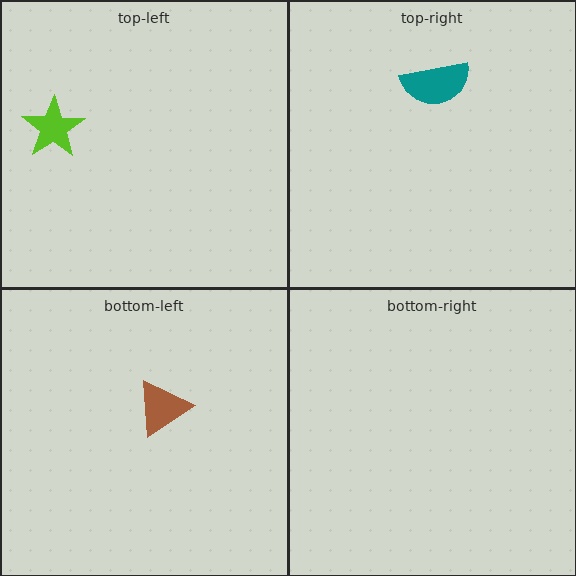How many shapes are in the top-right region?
1.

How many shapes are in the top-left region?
1.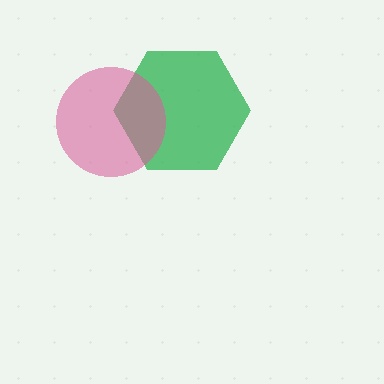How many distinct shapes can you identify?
There are 2 distinct shapes: a green hexagon, a pink circle.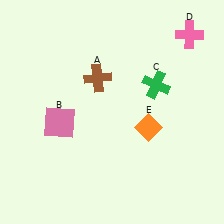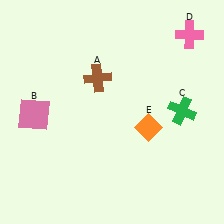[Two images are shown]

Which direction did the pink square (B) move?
The pink square (B) moved left.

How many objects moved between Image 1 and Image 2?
2 objects moved between the two images.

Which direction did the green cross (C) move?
The green cross (C) moved right.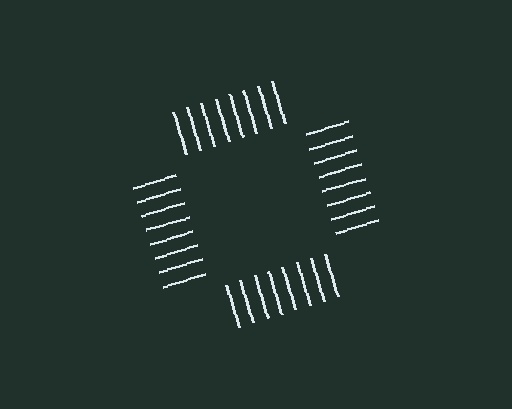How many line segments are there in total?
32 — 8 along each of the 4 edges.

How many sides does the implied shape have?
4 sides — the line-ends trace a square.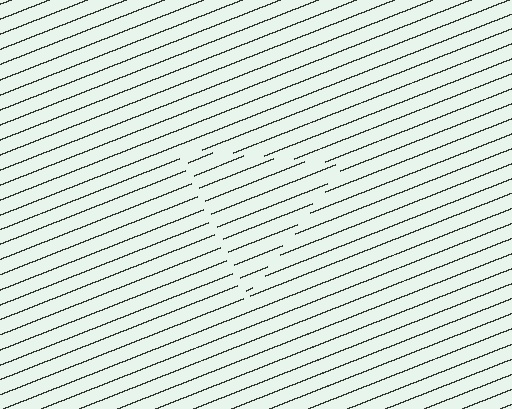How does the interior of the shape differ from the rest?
The interior of the shape contains the same grating, shifted by half a period — the contour is defined by the phase discontinuity where line-ends from the inner and outer gratings abut.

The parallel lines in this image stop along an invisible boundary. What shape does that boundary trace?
An illusory triangle. The interior of the shape contains the same grating, shifted by half a period — the contour is defined by the phase discontinuity where line-ends from the inner and outer gratings abut.